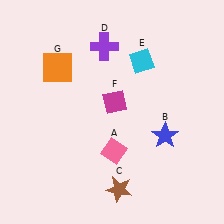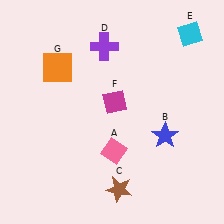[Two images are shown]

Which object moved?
The cyan diamond (E) moved right.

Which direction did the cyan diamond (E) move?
The cyan diamond (E) moved right.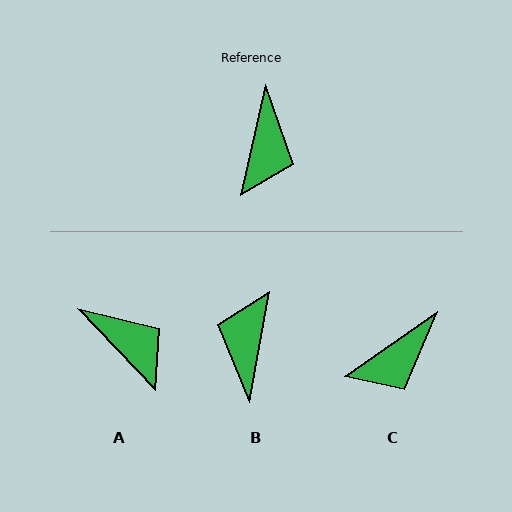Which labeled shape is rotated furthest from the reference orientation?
B, about 178 degrees away.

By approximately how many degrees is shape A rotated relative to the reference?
Approximately 56 degrees counter-clockwise.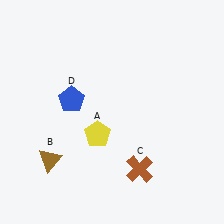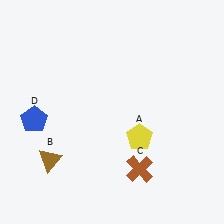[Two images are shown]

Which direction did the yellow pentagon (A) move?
The yellow pentagon (A) moved right.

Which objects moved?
The objects that moved are: the yellow pentagon (A), the blue pentagon (D).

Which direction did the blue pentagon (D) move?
The blue pentagon (D) moved left.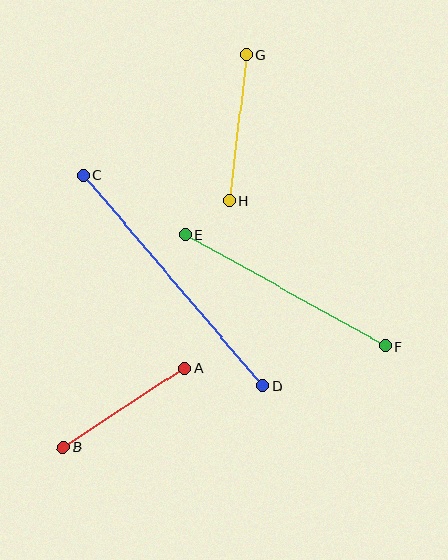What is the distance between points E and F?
The distance is approximately 229 pixels.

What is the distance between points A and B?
The distance is approximately 145 pixels.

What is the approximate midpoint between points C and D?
The midpoint is at approximately (173, 281) pixels.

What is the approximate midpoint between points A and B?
The midpoint is at approximately (124, 407) pixels.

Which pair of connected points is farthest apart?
Points C and D are farthest apart.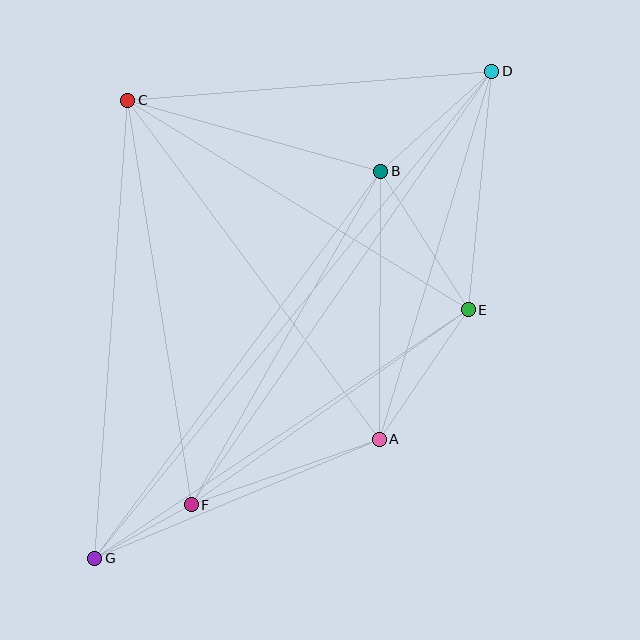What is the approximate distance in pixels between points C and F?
The distance between C and F is approximately 409 pixels.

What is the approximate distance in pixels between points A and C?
The distance between A and C is approximately 422 pixels.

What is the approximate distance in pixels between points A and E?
The distance between A and E is approximately 157 pixels.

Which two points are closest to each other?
Points F and G are closest to each other.